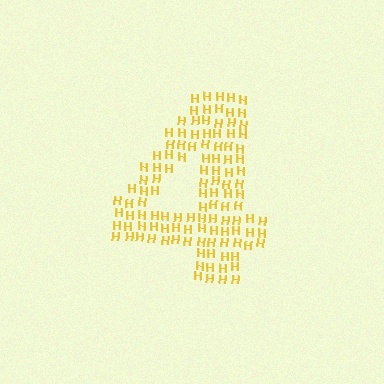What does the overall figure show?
The overall figure shows the digit 4.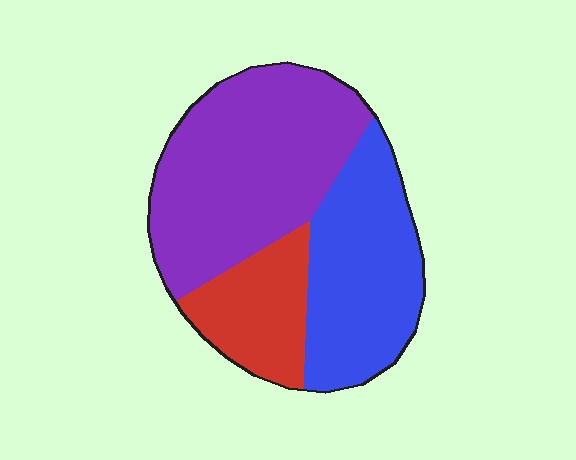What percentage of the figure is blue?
Blue covers 34% of the figure.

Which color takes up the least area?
Red, at roughly 20%.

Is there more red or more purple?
Purple.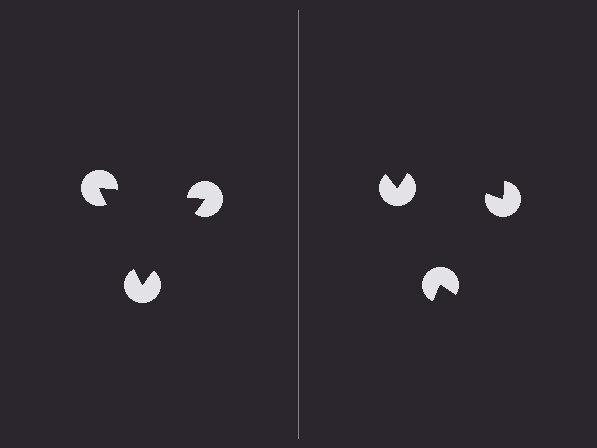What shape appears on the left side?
An illusory triangle.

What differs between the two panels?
The pac-man discs are positioned identically on both sides; only the wedge orientations differ. On the left they align to a triangle; on the right they are misaligned.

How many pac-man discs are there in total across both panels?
6 — 3 on each side.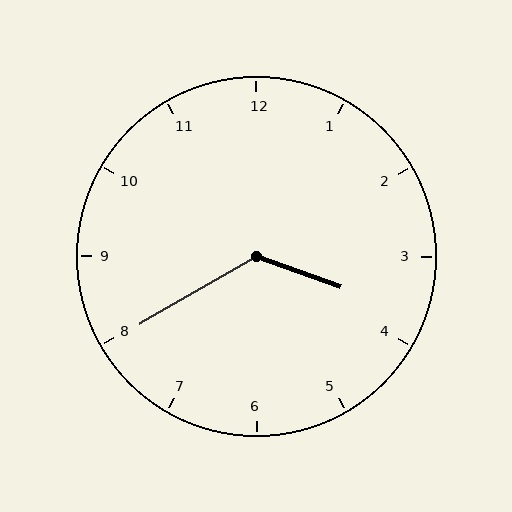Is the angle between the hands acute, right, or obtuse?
It is obtuse.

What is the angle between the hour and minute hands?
Approximately 130 degrees.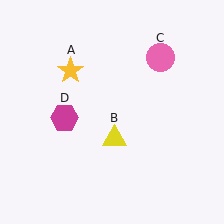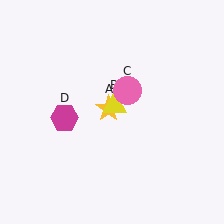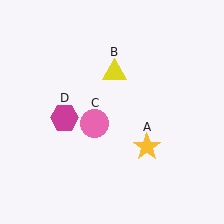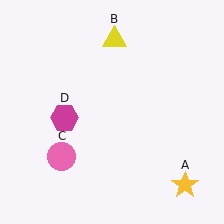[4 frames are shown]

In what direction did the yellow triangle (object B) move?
The yellow triangle (object B) moved up.